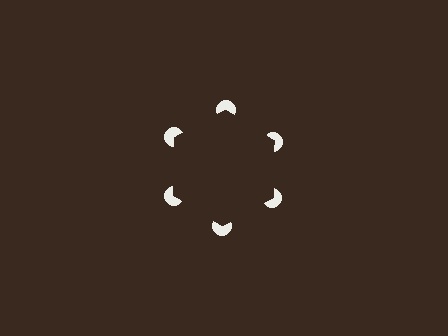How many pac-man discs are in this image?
There are 6 — one at each vertex of the illusory hexagon.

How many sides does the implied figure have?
6 sides.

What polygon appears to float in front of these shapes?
An illusory hexagon — its edges are inferred from the aligned wedge cuts in the pac-man discs, not physically drawn.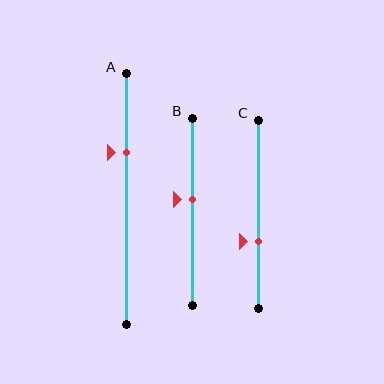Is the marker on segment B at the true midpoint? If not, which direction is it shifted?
No, the marker on segment B is shifted upward by about 6% of the segment length.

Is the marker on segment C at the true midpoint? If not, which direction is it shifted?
No, the marker on segment C is shifted downward by about 14% of the segment length.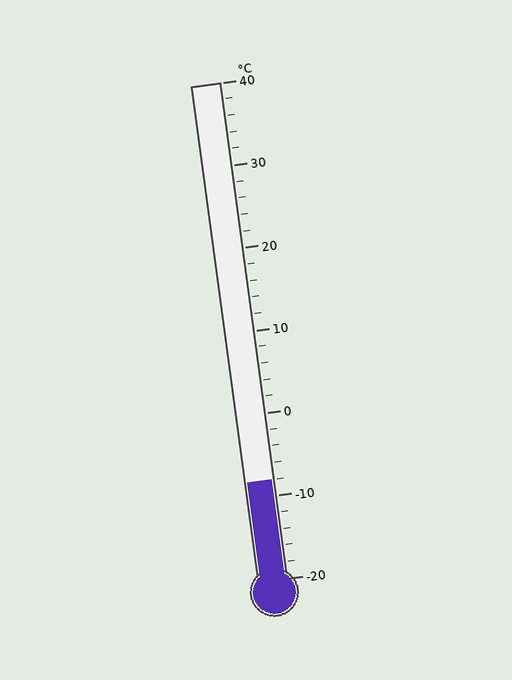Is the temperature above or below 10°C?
The temperature is below 10°C.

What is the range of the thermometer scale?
The thermometer scale ranges from -20°C to 40°C.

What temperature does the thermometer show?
The thermometer shows approximately -8°C.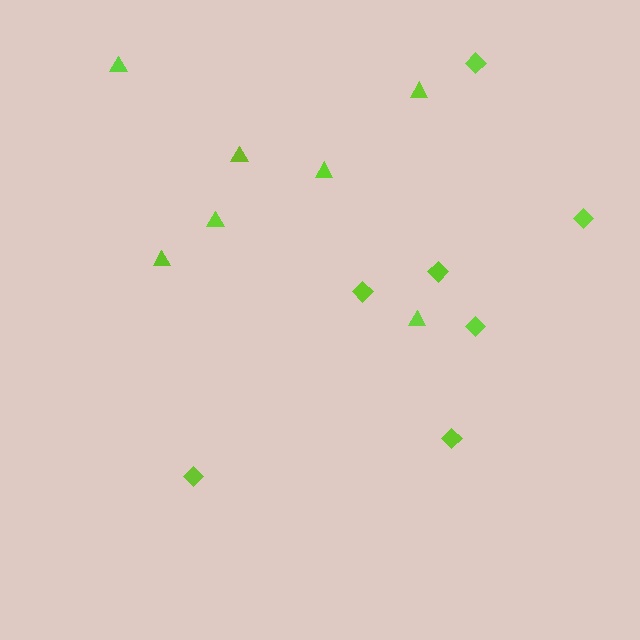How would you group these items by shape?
There are 2 groups: one group of diamonds (7) and one group of triangles (7).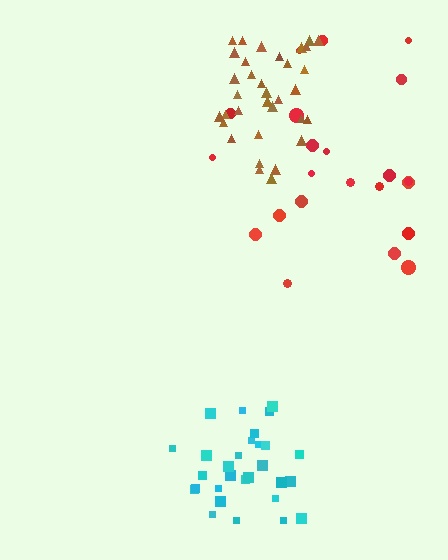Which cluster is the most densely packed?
Cyan.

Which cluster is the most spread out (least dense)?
Red.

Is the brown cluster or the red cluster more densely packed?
Brown.